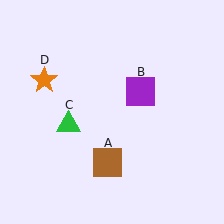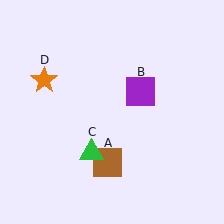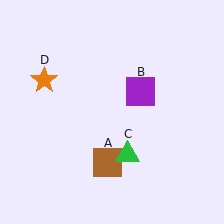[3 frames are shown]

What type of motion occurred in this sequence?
The green triangle (object C) rotated counterclockwise around the center of the scene.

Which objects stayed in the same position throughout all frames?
Brown square (object A) and purple square (object B) and orange star (object D) remained stationary.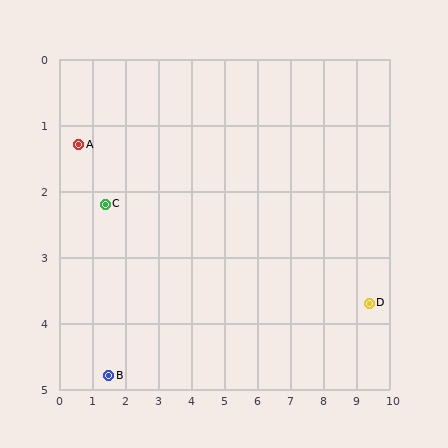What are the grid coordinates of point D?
Point D is at approximately (9.4, 3.7).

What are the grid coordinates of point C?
Point C is at approximately (1.4, 2.2).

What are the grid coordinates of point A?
Point A is at approximately (0.6, 1.3).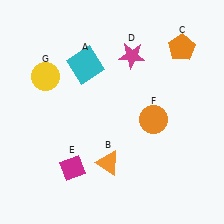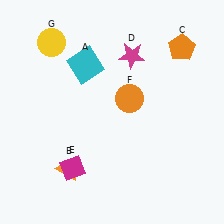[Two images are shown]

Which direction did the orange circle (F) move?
The orange circle (F) moved left.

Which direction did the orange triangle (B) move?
The orange triangle (B) moved left.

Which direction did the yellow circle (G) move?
The yellow circle (G) moved up.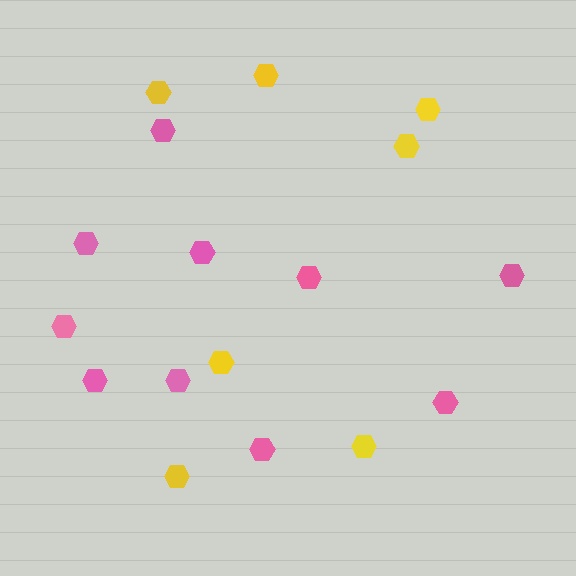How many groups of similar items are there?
There are 2 groups: one group of pink hexagons (10) and one group of yellow hexagons (7).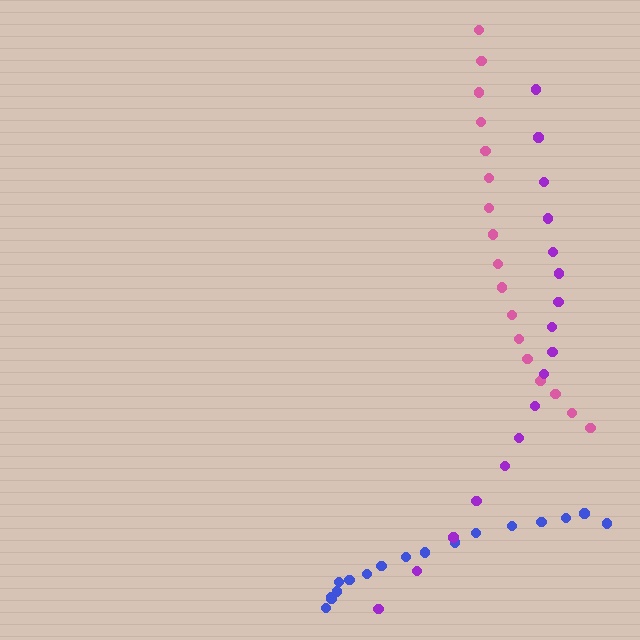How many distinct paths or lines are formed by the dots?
There are 3 distinct paths.